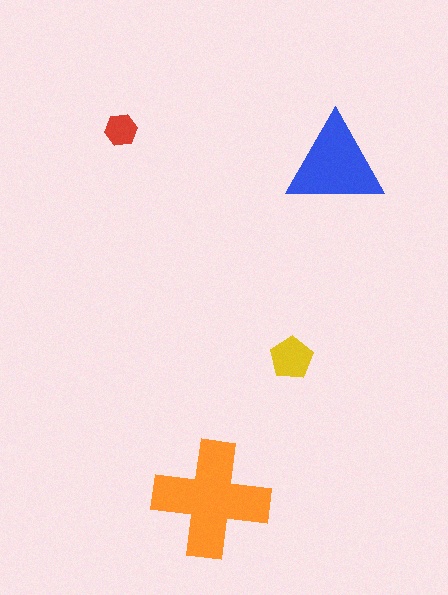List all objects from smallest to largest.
The red hexagon, the yellow pentagon, the blue triangle, the orange cross.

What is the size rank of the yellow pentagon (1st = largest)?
3rd.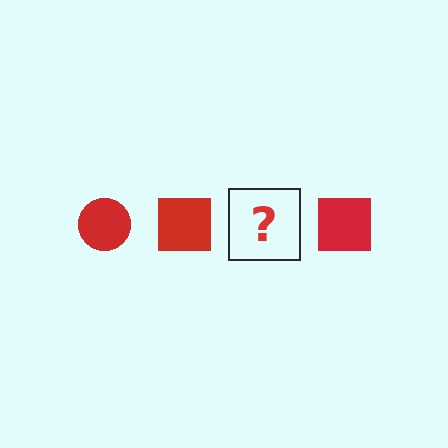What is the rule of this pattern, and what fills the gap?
The rule is that the pattern cycles through circle, square shapes in red. The gap should be filled with a red circle.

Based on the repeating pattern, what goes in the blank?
The blank should be a red circle.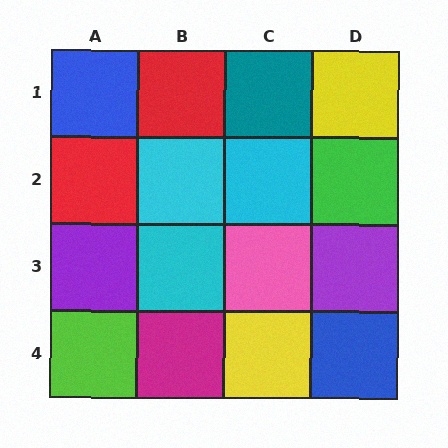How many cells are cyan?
3 cells are cyan.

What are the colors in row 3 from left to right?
Purple, cyan, pink, purple.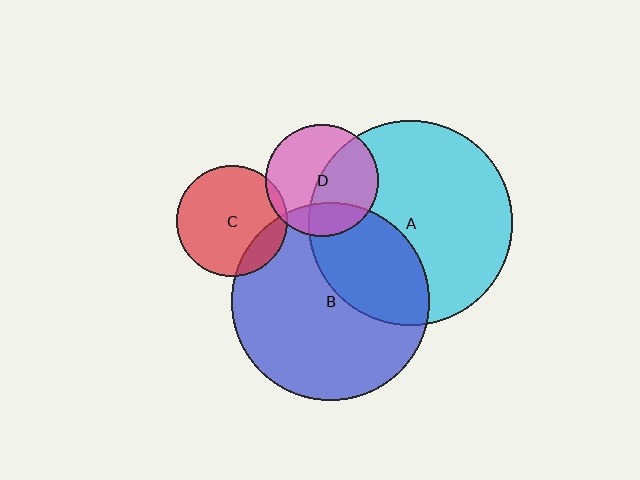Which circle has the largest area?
Circle A (cyan).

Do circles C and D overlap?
Yes.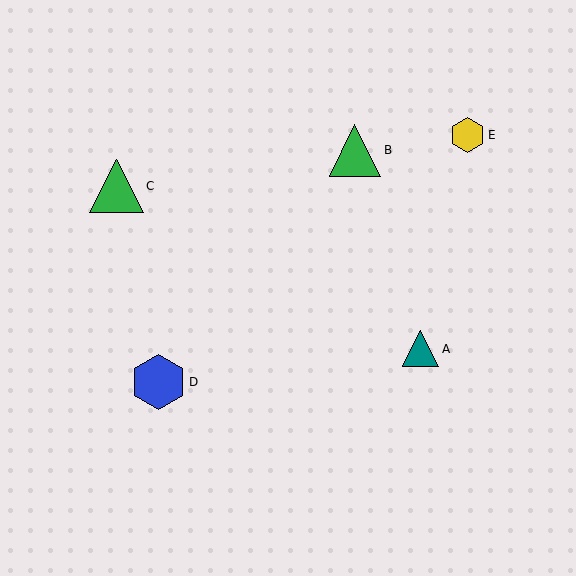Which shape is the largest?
The blue hexagon (labeled D) is the largest.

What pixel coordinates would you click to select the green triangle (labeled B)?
Click at (355, 150) to select the green triangle B.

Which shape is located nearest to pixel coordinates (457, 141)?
The yellow hexagon (labeled E) at (468, 135) is nearest to that location.